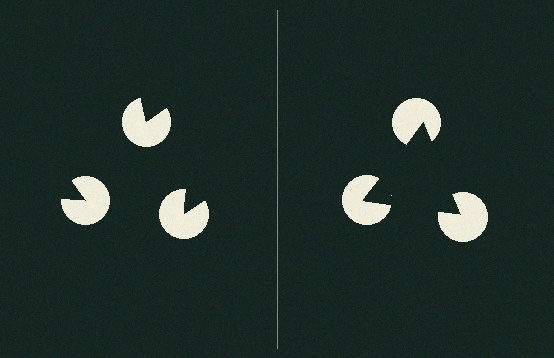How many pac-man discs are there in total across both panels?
6 — 3 on each side.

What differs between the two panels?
The pac-man discs are positioned identically on both sides; only the wedge orientations differ. On the right they align to a triangle; on the left they are misaligned.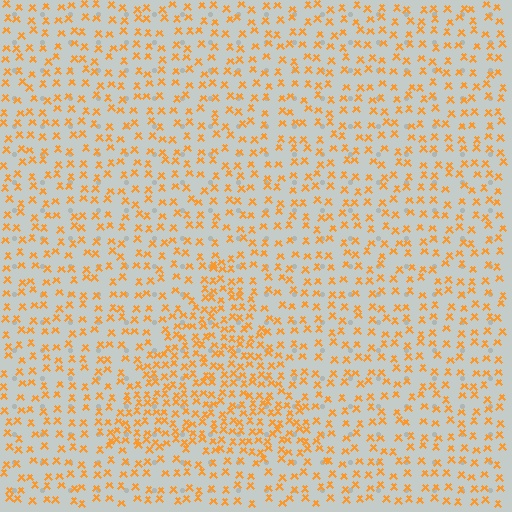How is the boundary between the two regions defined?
The boundary is defined by a change in element density (approximately 1.9x ratio). All elements are the same color, size, and shape.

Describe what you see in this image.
The image contains small orange elements arranged at two different densities. A triangle-shaped region is visible where the elements are more densely packed than the surrounding area.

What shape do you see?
I see a triangle.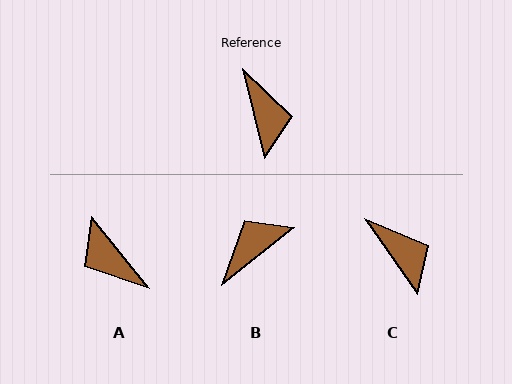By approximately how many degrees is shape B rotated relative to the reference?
Approximately 115 degrees counter-clockwise.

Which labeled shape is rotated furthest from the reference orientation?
A, about 155 degrees away.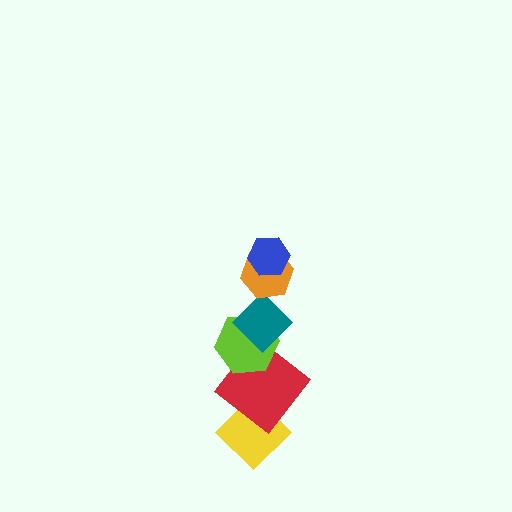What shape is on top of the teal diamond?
The orange hexagon is on top of the teal diamond.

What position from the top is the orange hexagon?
The orange hexagon is 2nd from the top.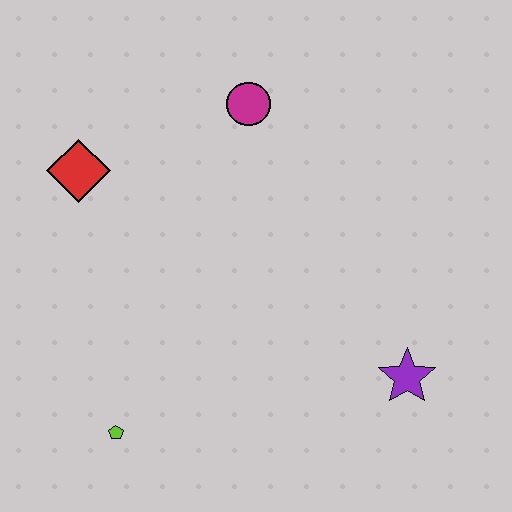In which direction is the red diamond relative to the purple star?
The red diamond is to the left of the purple star.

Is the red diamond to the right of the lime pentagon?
No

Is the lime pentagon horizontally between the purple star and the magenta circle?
No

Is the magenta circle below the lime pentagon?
No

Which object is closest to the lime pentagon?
The red diamond is closest to the lime pentagon.